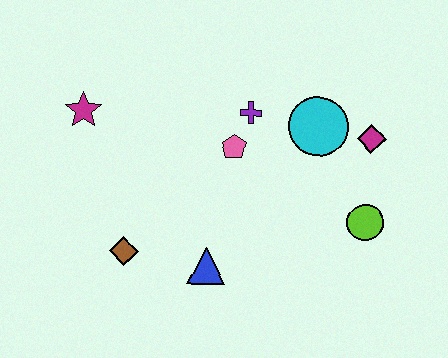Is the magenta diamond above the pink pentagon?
Yes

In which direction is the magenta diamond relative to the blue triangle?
The magenta diamond is to the right of the blue triangle.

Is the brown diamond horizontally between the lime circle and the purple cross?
No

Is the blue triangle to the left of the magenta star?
No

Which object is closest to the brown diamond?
The blue triangle is closest to the brown diamond.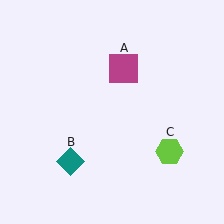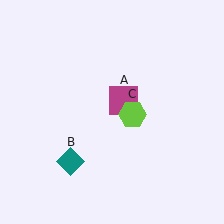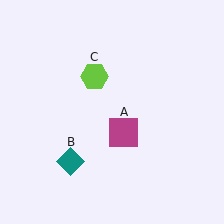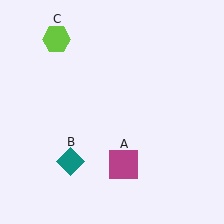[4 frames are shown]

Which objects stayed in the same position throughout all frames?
Teal diamond (object B) remained stationary.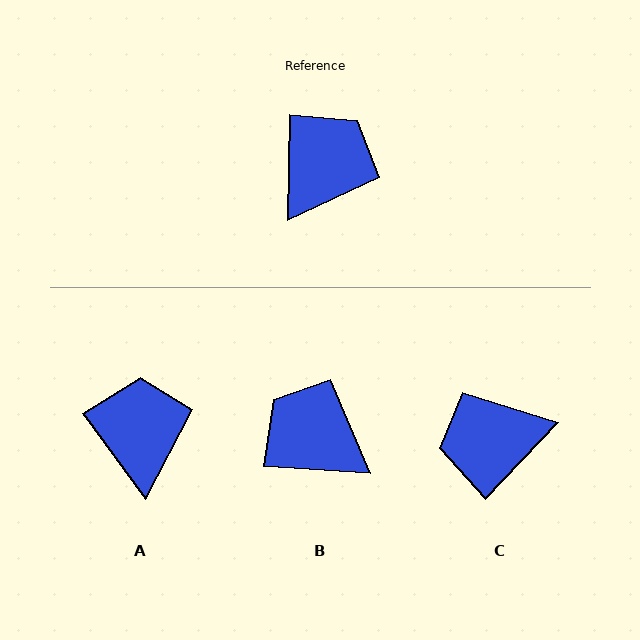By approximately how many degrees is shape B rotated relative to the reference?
Approximately 87 degrees counter-clockwise.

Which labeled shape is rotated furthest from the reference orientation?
C, about 137 degrees away.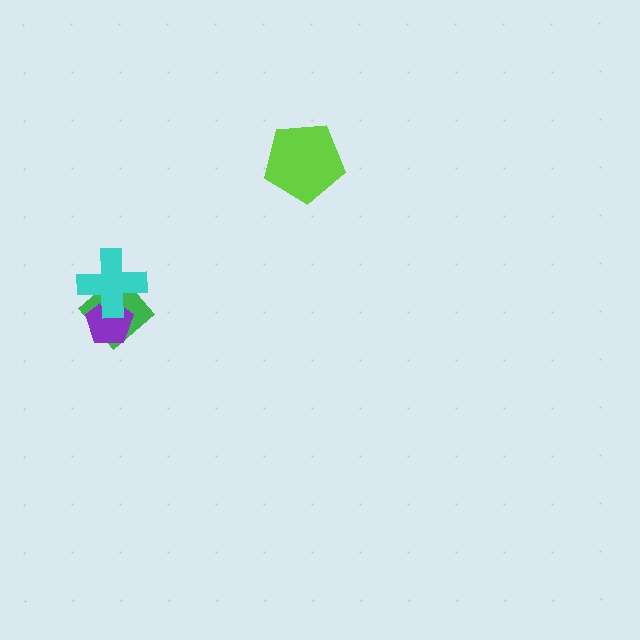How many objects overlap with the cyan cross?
2 objects overlap with the cyan cross.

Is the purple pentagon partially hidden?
Yes, it is partially covered by another shape.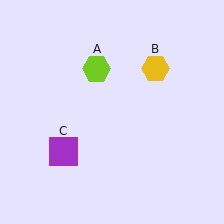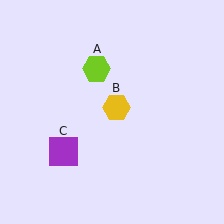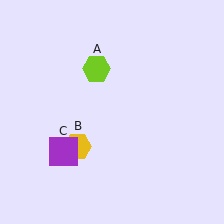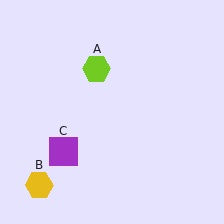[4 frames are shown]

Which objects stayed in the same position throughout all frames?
Lime hexagon (object A) and purple square (object C) remained stationary.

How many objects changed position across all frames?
1 object changed position: yellow hexagon (object B).